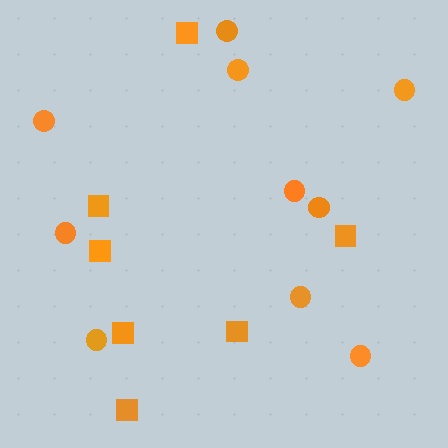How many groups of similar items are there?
There are 2 groups: one group of circles (10) and one group of squares (7).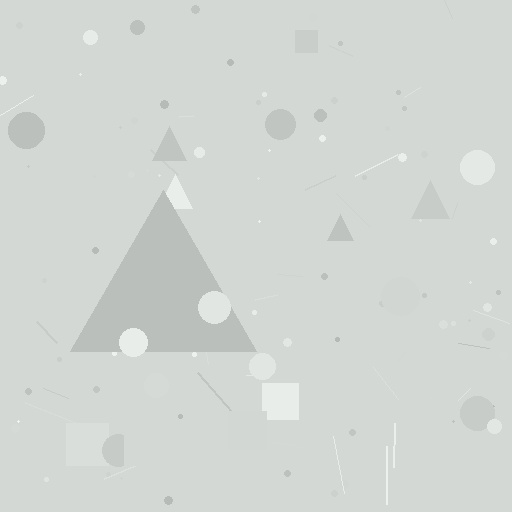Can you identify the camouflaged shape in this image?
The camouflaged shape is a triangle.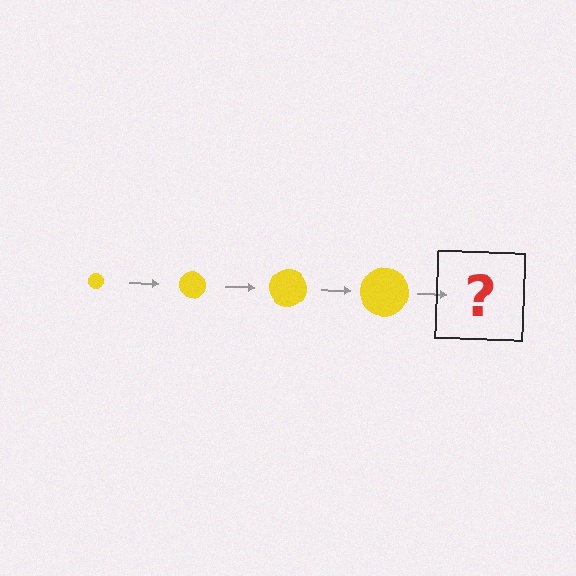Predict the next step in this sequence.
The next step is a yellow circle, larger than the previous one.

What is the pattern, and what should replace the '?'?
The pattern is that the circle gets progressively larger each step. The '?' should be a yellow circle, larger than the previous one.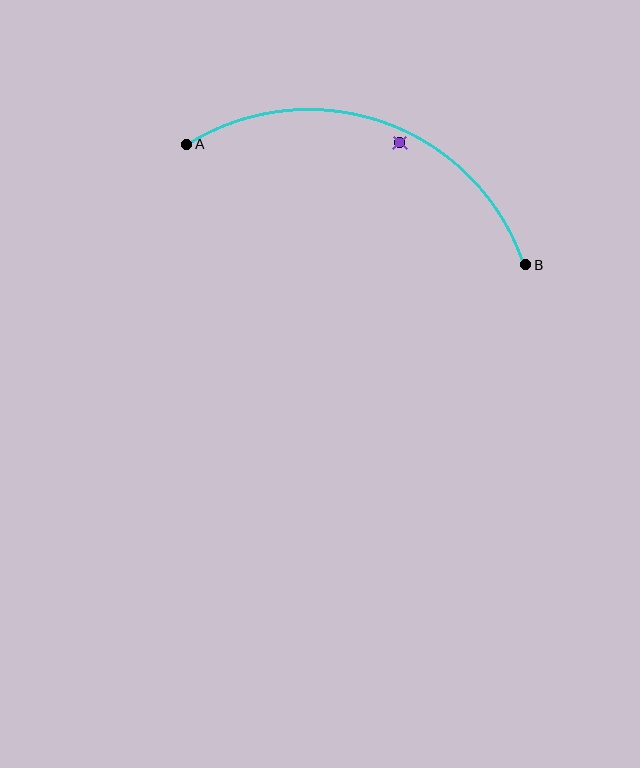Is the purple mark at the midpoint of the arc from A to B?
No — the purple mark does not lie on the arc at all. It sits slightly inside the curve.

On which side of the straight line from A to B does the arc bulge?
The arc bulges above the straight line connecting A and B.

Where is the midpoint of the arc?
The arc midpoint is the point on the curve farthest from the straight line joining A and B. It sits above that line.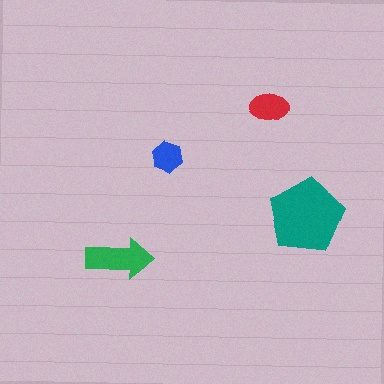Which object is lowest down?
The green arrow is bottommost.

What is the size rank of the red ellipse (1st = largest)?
3rd.